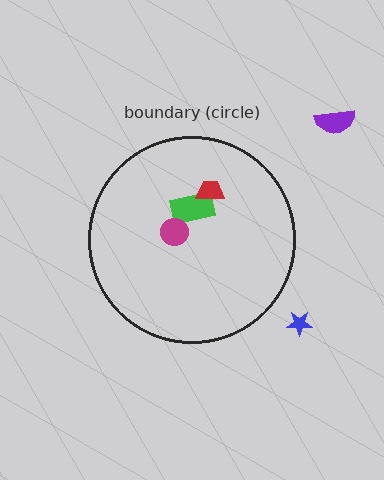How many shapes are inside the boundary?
3 inside, 2 outside.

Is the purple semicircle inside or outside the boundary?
Outside.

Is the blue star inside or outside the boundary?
Outside.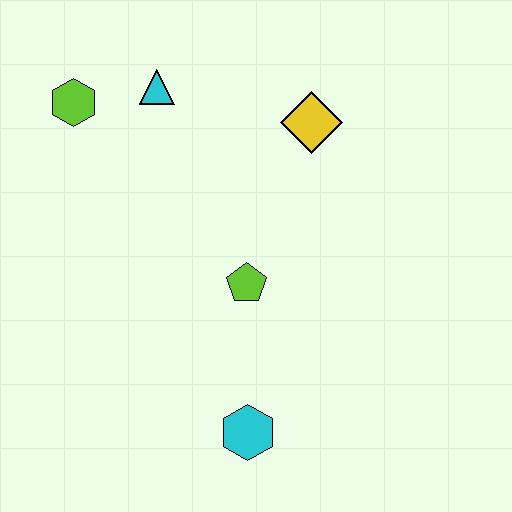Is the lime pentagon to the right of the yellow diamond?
No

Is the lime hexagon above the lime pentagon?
Yes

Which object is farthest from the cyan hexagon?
The lime hexagon is farthest from the cyan hexagon.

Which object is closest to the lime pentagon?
The cyan hexagon is closest to the lime pentagon.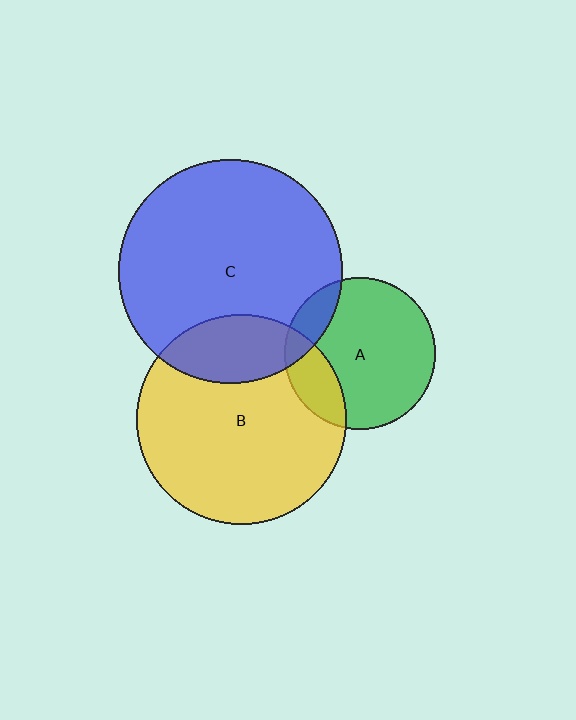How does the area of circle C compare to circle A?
Approximately 2.2 times.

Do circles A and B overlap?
Yes.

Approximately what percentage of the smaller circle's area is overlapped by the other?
Approximately 20%.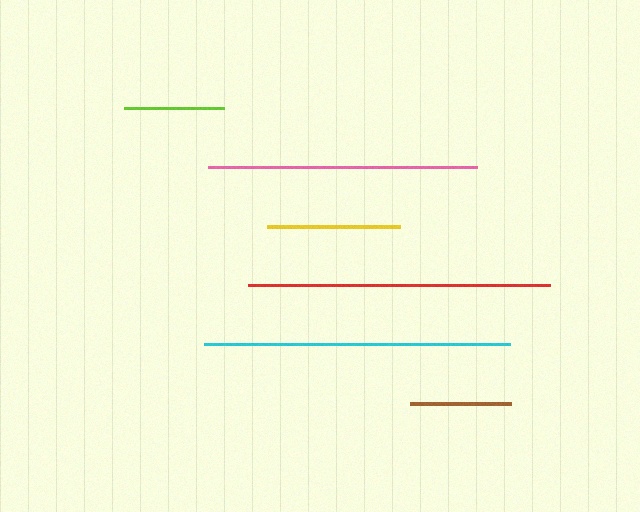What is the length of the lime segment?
The lime segment is approximately 100 pixels long.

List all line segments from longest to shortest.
From longest to shortest: cyan, red, pink, yellow, brown, lime.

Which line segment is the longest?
The cyan line is the longest at approximately 307 pixels.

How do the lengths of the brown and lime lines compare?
The brown and lime lines are approximately the same length.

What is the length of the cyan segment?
The cyan segment is approximately 307 pixels long.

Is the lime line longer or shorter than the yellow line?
The yellow line is longer than the lime line.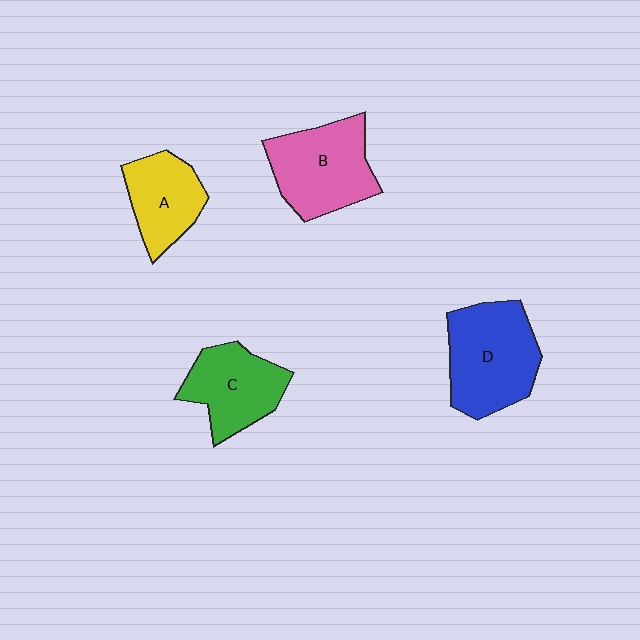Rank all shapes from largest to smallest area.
From largest to smallest: D (blue), B (pink), C (green), A (yellow).